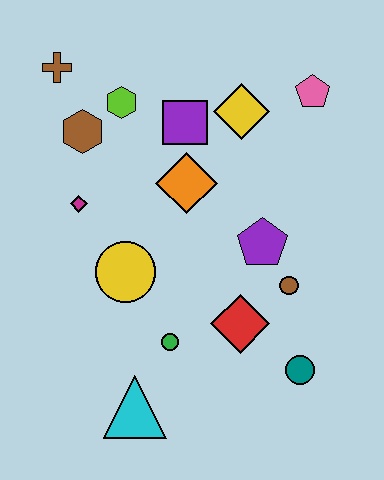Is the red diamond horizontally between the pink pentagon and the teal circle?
No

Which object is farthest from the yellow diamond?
The cyan triangle is farthest from the yellow diamond.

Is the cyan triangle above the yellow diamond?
No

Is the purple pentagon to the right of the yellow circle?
Yes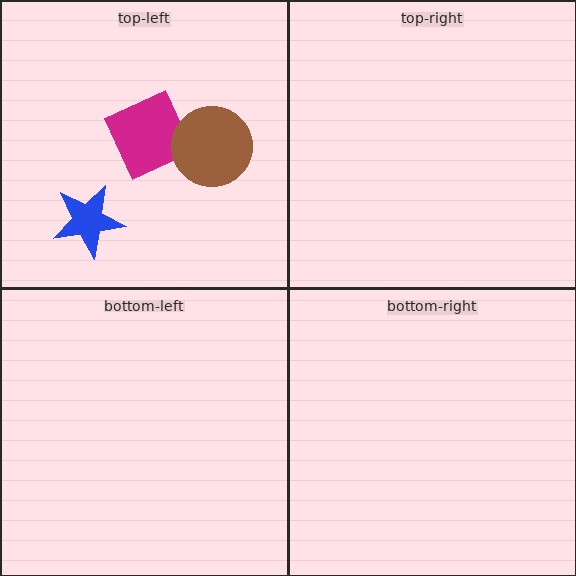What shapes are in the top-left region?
The magenta diamond, the blue star, the brown circle.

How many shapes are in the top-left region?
3.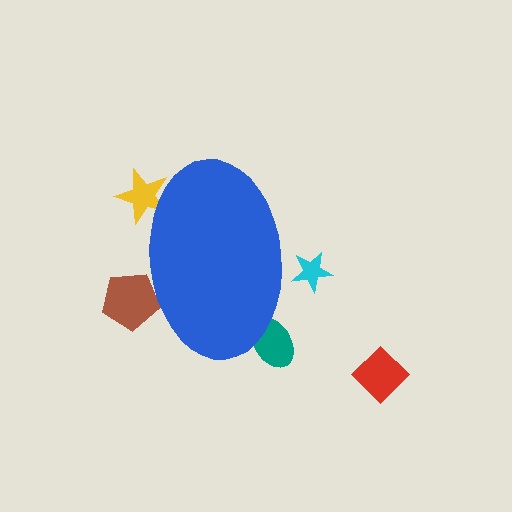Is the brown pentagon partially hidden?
Yes, the brown pentagon is partially hidden behind the blue ellipse.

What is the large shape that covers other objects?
A blue ellipse.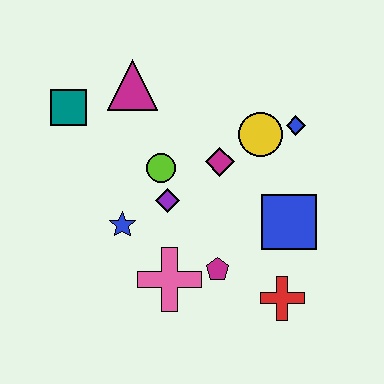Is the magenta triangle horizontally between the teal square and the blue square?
Yes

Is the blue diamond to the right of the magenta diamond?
Yes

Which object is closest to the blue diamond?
The yellow circle is closest to the blue diamond.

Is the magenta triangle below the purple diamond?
No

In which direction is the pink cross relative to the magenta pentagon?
The pink cross is to the left of the magenta pentagon.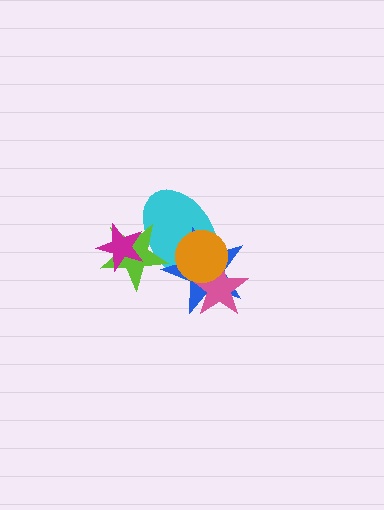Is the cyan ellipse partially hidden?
Yes, it is partially covered by another shape.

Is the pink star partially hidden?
Yes, it is partially covered by another shape.